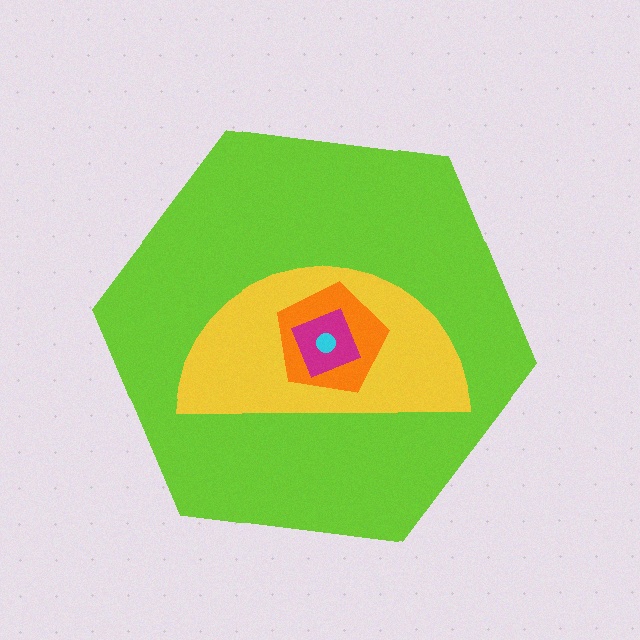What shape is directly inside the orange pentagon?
The magenta diamond.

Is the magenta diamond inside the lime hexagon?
Yes.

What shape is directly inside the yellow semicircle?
The orange pentagon.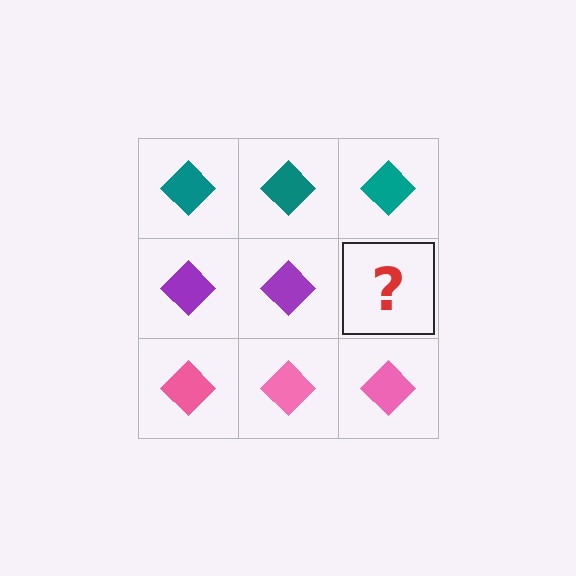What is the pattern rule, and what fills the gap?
The rule is that each row has a consistent color. The gap should be filled with a purple diamond.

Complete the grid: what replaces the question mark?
The question mark should be replaced with a purple diamond.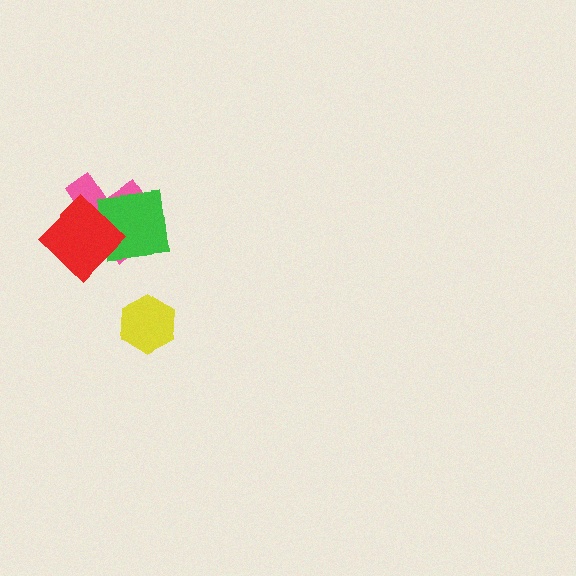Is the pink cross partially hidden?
Yes, it is partially covered by another shape.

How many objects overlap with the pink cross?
2 objects overlap with the pink cross.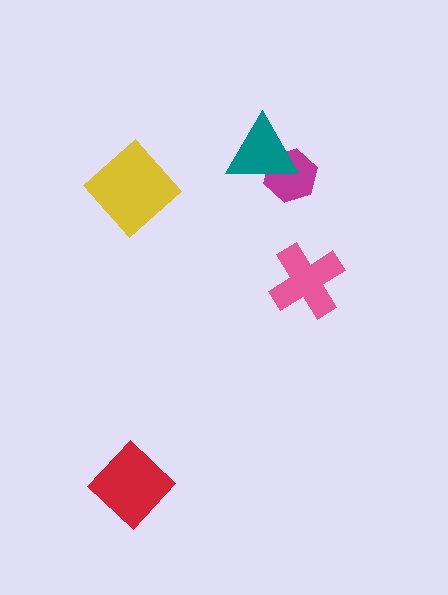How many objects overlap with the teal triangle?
1 object overlaps with the teal triangle.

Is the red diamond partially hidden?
No, no other shape covers it.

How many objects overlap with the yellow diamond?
0 objects overlap with the yellow diamond.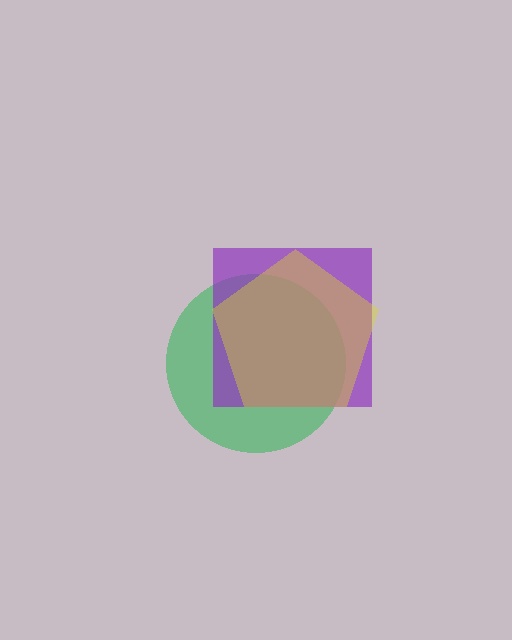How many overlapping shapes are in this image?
There are 3 overlapping shapes in the image.